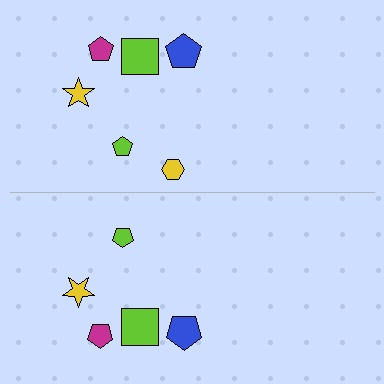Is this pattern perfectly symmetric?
No, the pattern is not perfectly symmetric. A yellow hexagon is missing from the bottom side.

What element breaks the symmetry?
A yellow hexagon is missing from the bottom side.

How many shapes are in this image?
There are 11 shapes in this image.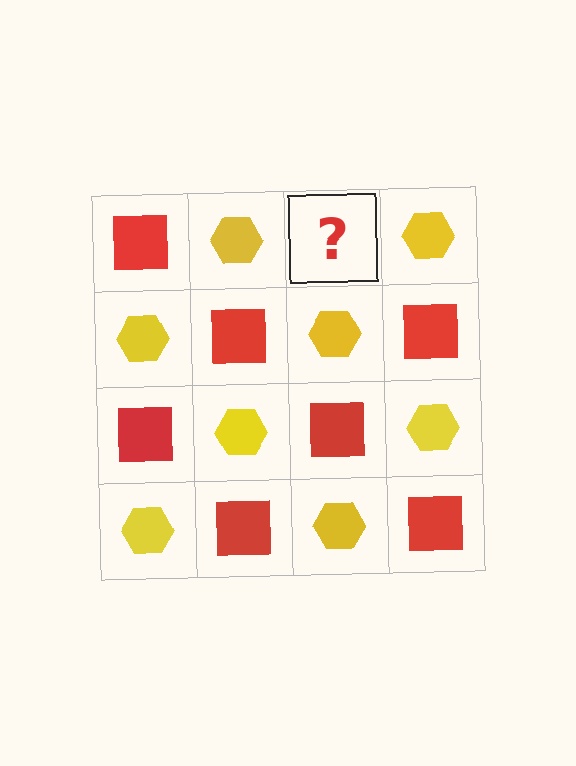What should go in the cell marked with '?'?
The missing cell should contain a red square.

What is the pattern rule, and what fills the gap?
The rule is that it alternates red square and yellow hexagon in a checkerboard pattern. The gap should be filled with a red square.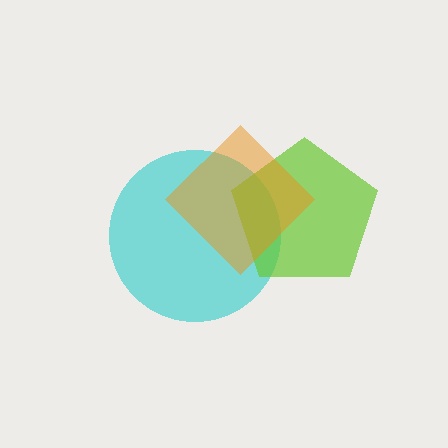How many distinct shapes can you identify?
There are 3 distinct shapes: a cyan circle, a lime pentagon, an orange diamond.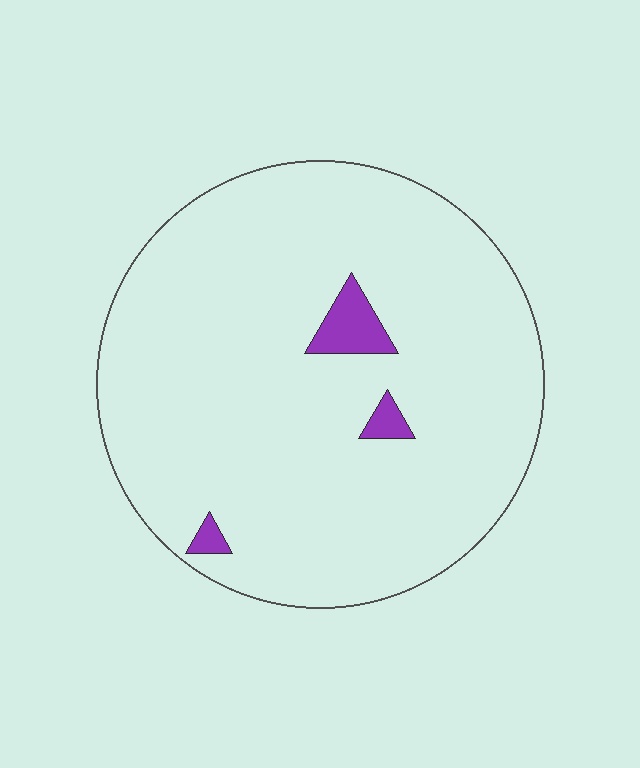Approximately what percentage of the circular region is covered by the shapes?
Approximately 5%.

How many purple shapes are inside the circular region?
3.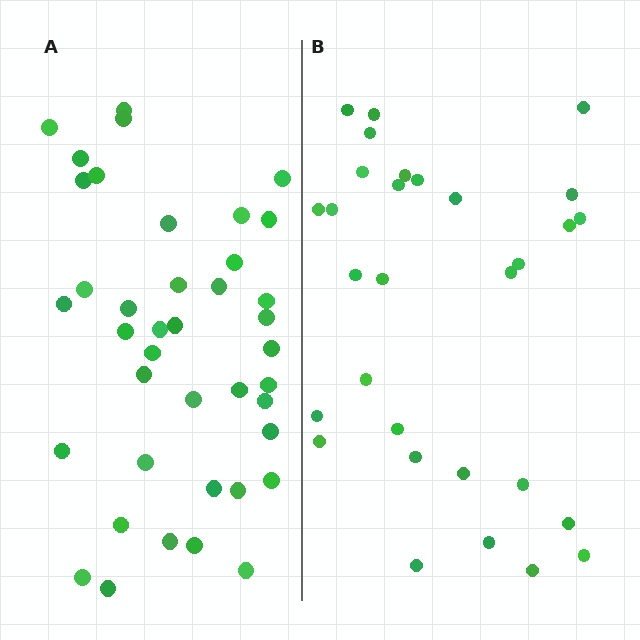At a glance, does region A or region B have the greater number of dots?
Region A (the left region) has more dots.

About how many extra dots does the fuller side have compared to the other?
Region A has roughly 10 or so more dots than region B.